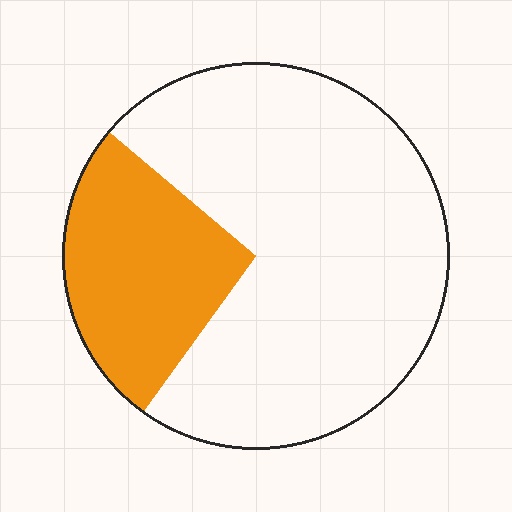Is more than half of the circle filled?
No.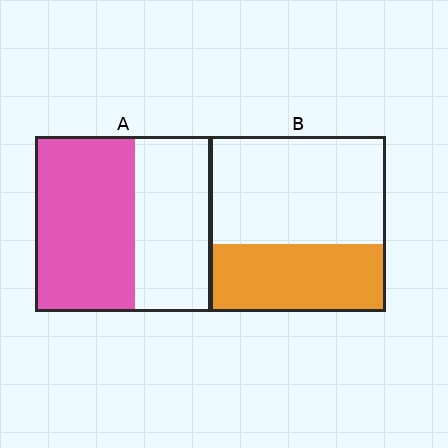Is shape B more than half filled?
No.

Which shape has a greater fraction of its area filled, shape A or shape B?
Shape A.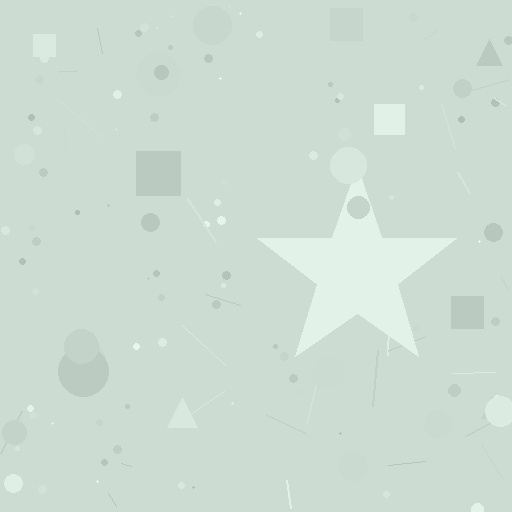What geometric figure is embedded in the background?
A star is embedded in the background.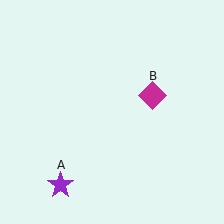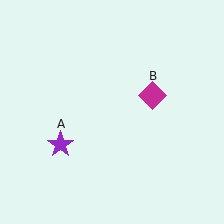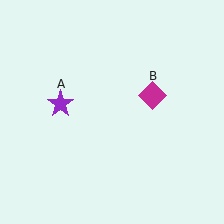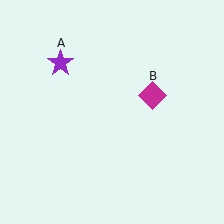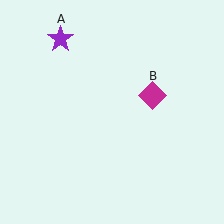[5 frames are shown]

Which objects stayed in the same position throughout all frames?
Magenta diamond (object B) remained stationary.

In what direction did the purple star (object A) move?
The purple star (object A) moved up.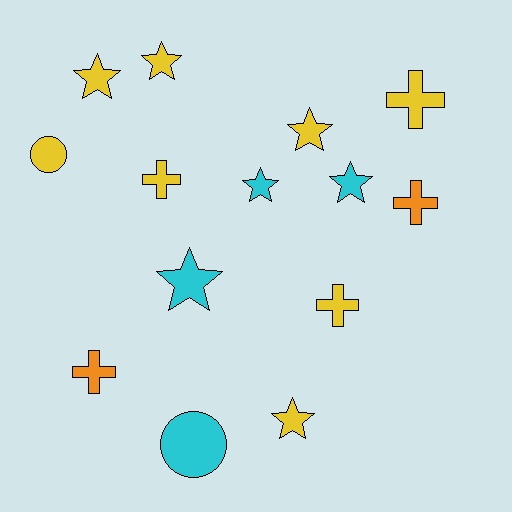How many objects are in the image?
There are 14 objects.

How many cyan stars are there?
There are 3 cyan stars.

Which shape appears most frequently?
Star, with 7 objects.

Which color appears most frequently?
Yellow, with 8 objects.